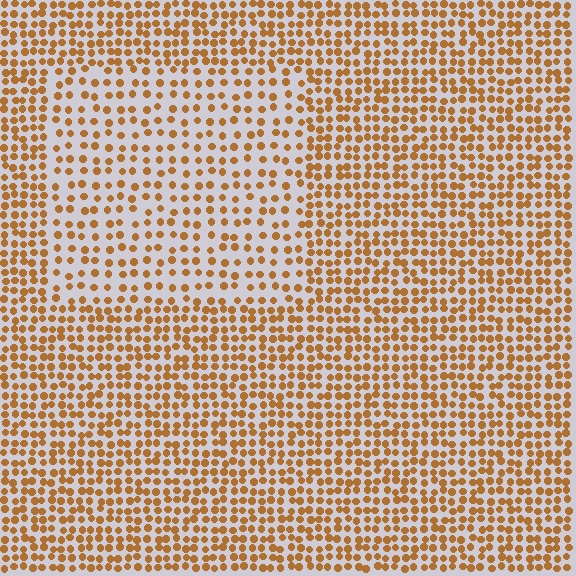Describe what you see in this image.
The image contains small brown elements arranged at two different densities. A rectangle-shaped region is visible where the elements are less densely packed than the surrounding area.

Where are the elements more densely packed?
The elements are more densely packed outside the rectangle boundary.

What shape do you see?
I see a rectangle.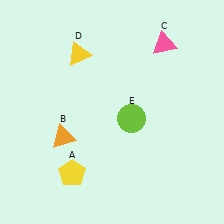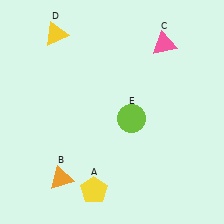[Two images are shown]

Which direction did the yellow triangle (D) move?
The yellow triangle (D) moved left.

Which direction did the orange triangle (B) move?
The orange triangle (B) moved down.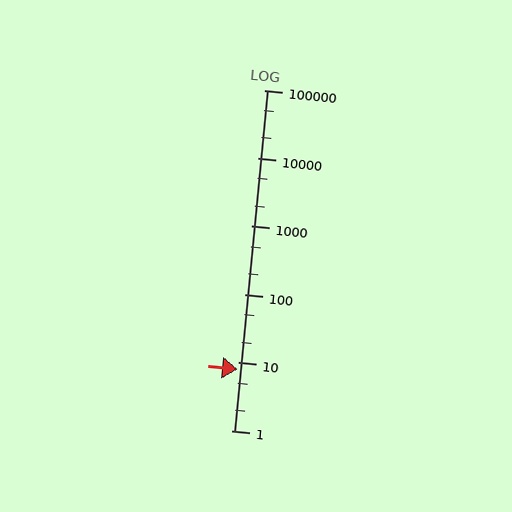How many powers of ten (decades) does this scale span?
The scale spans 5 decades, from 1 to 100000.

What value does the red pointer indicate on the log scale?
The pointer indicates approximately 7.9.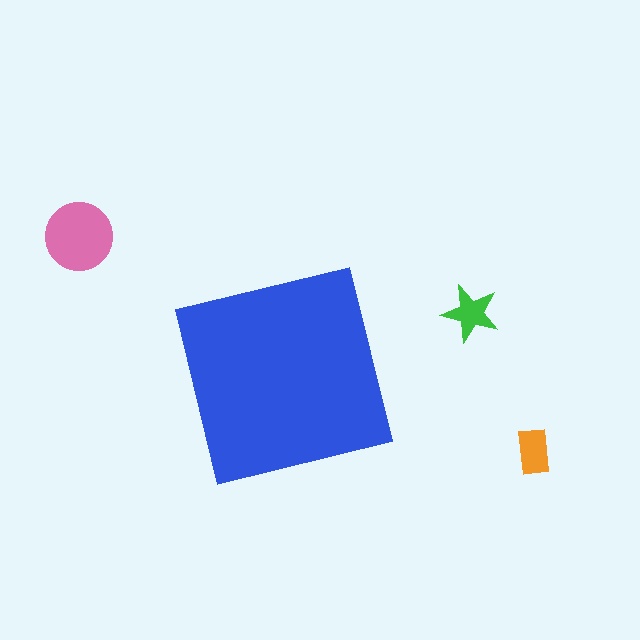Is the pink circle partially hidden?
No, the pink circle is fully visible.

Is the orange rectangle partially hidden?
No, the orange rectangle is fully visible.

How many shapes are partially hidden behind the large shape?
0 shapes are partially hidden.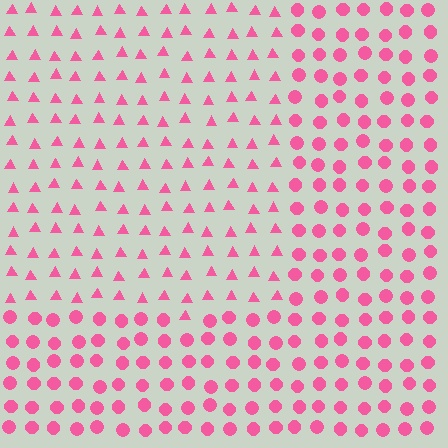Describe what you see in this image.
The image is filled with small pink elements arranged in a uniform grid. A rectangle-shaped region contains triangles, while the surrounding area contains circles. The boundary is defined purely by the change in element shape.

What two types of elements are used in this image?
The image uses triangles inside the rectangle region and circles outside it.